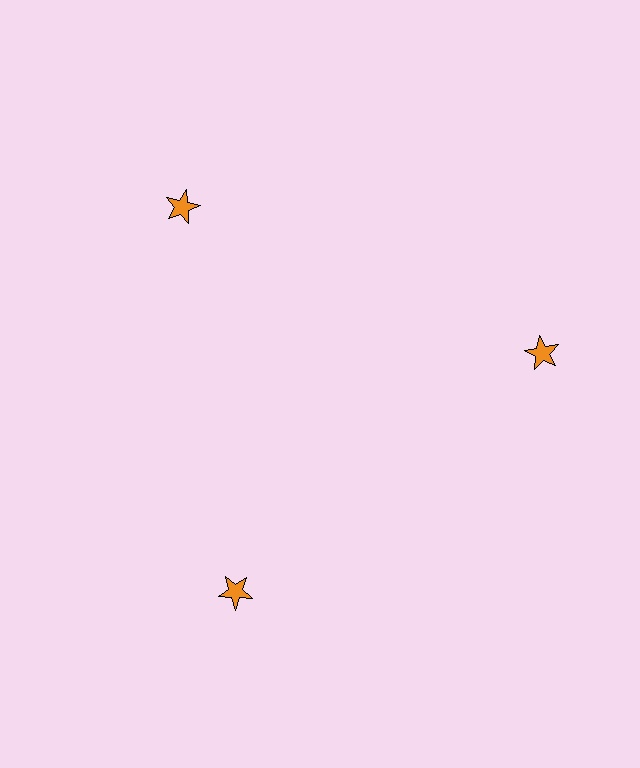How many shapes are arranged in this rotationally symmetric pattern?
There are 3 shapes, arranged in 3 groups of 1.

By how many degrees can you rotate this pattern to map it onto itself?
The pattern maps onto itself every 120 degrees of rotation.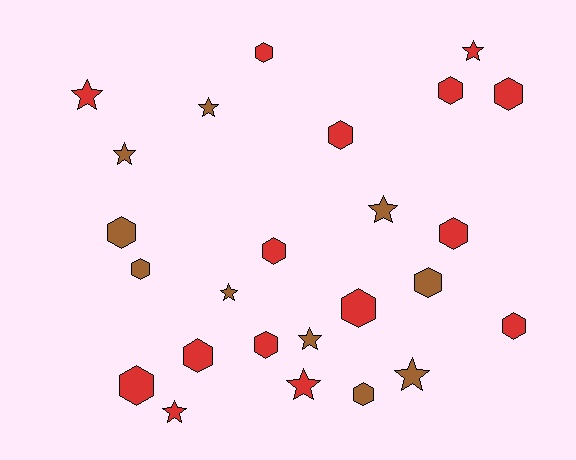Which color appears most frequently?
Red, with 15 objects.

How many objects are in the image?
There are 25 objects.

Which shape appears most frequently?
Hexagon, with 15 objects.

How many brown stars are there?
There are 6 brown stars.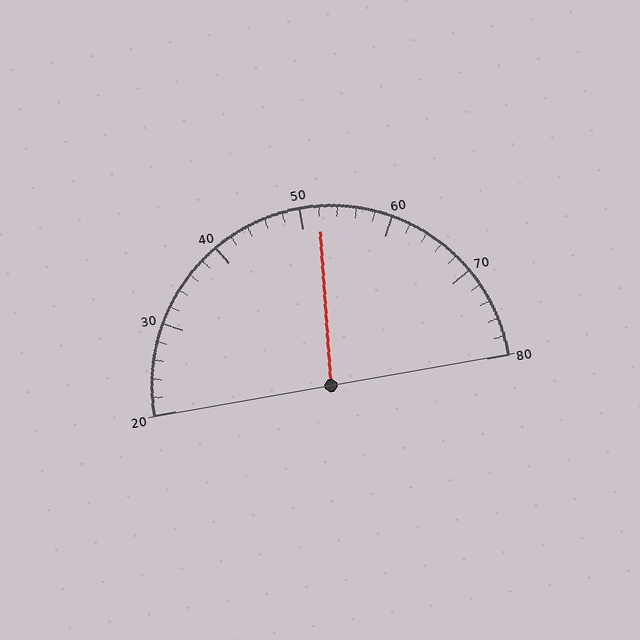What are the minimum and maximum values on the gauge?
The gauge ranges from 20 to 80.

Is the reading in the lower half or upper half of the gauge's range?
The reading is in the upper half of the range (20 to 80).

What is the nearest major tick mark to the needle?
The nearest major tick mark is 50.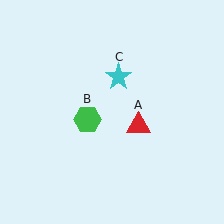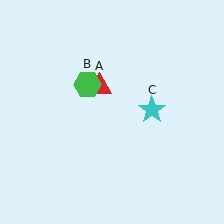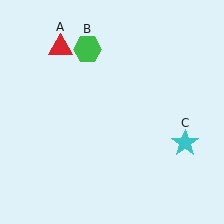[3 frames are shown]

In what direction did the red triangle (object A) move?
The red triangle (object A) moved up and to the left.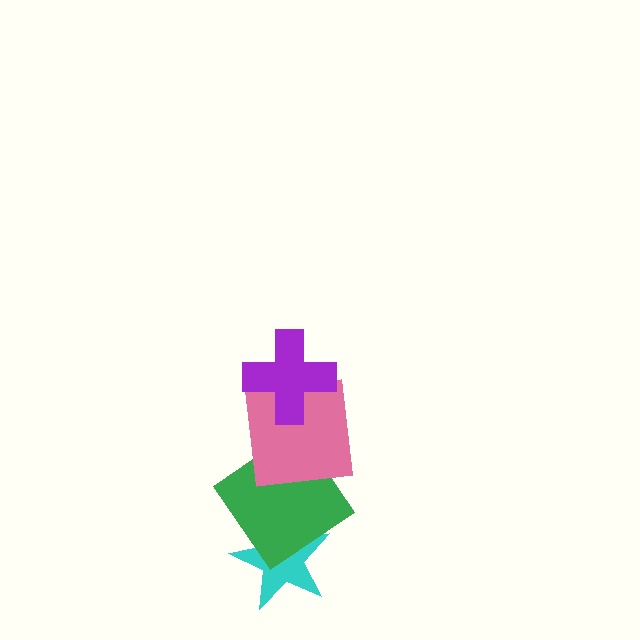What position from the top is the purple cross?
The purple cross is 1st from the top.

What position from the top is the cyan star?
The cyan star is 4th from the top.